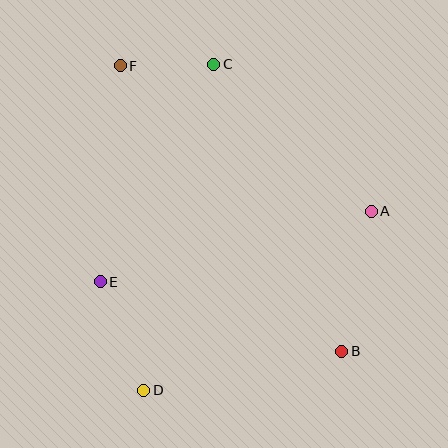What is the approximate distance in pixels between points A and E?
The distance between A and E is approximately 280 pixels.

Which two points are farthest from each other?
Points B and F are farthest from each other.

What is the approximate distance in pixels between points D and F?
The distance between D and F is approximately 325 pixels.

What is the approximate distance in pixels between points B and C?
The distance between B and C is approximately 314 pixels.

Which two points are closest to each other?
Points C and F are closest to each other.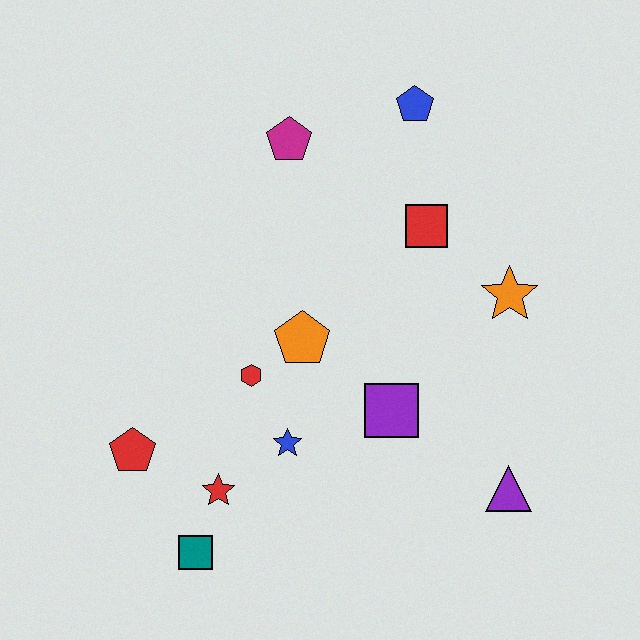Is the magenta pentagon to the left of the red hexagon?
No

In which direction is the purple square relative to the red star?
The purple square is to the right of the red star.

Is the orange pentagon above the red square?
No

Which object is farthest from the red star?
The blue pentagon is farthest from the red star.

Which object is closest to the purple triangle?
The purple square is closest to the purple triangle.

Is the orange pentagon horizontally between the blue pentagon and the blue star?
Yes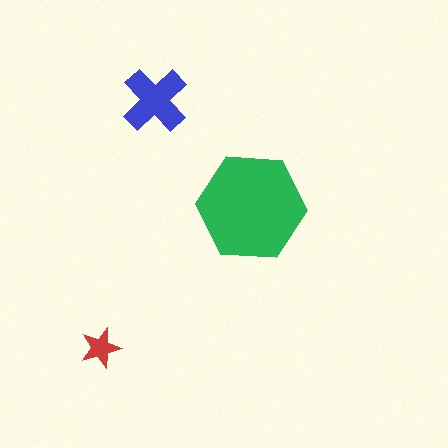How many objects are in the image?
There are 3 objects in the image.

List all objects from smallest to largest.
The red star, the blue cross, the green hexagon.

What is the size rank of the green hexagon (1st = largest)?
1st.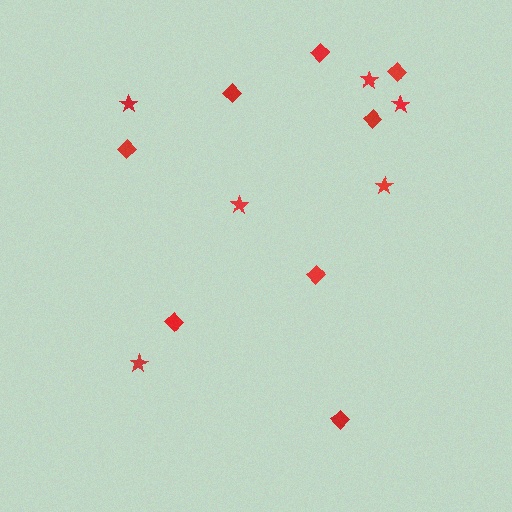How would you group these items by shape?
There are 2 groups: one group of stars (6) and one group of diamonds (8).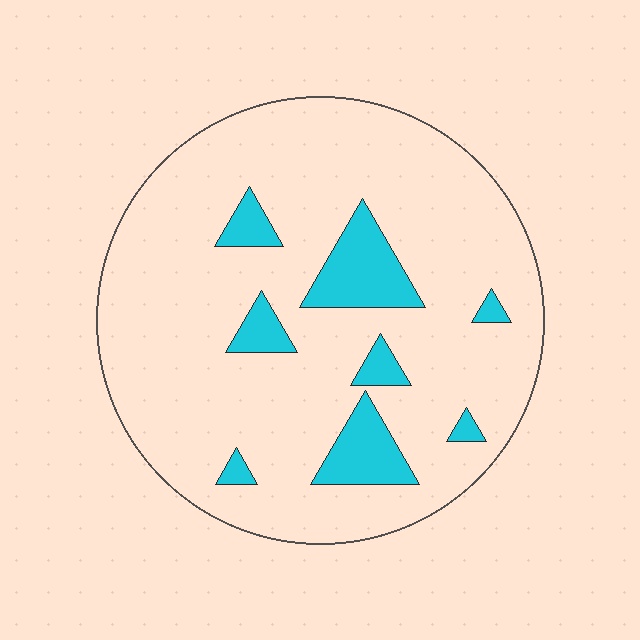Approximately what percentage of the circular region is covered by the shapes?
Approximately 15%.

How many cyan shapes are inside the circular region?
8.